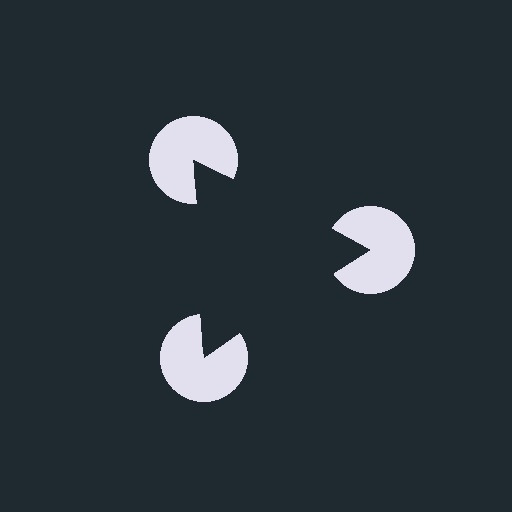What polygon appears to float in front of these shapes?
An illusory triangle — its edges are inferred from the aligned wedge cuts in the pac-man discs, not physically drawn.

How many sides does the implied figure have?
3 sides.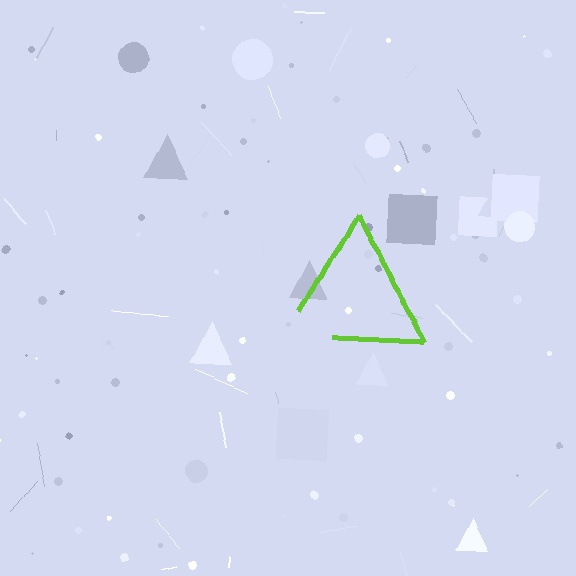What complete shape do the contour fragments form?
The contour fragments form a triangle.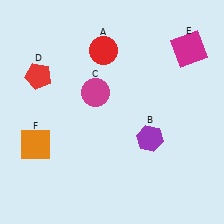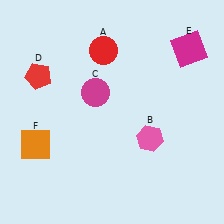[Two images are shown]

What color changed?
The hexagon (B) changed from purple in Image 1 to pink in Image 2.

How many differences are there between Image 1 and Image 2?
There is 1 difference between the two images.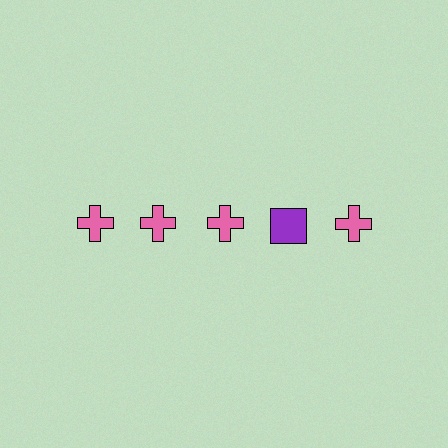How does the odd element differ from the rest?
It differs in both color (purple instead of pink) and shape (square instead of cross).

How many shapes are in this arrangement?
There are 5 shapes arranged in a grid pattern.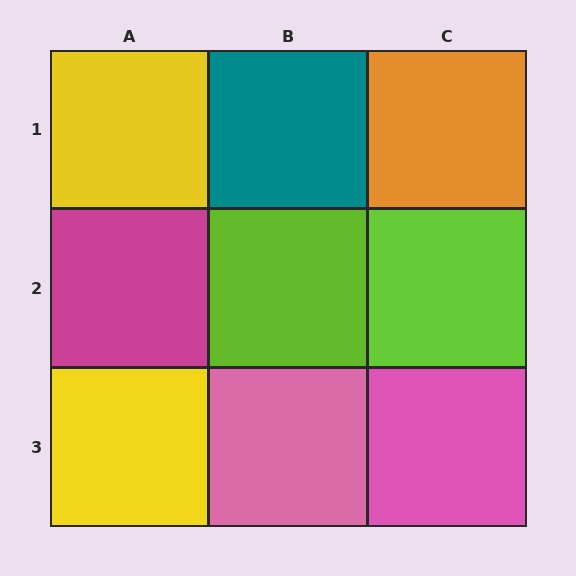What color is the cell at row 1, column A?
Yellow.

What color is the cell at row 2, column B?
Lime.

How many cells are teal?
1 cell is teal.